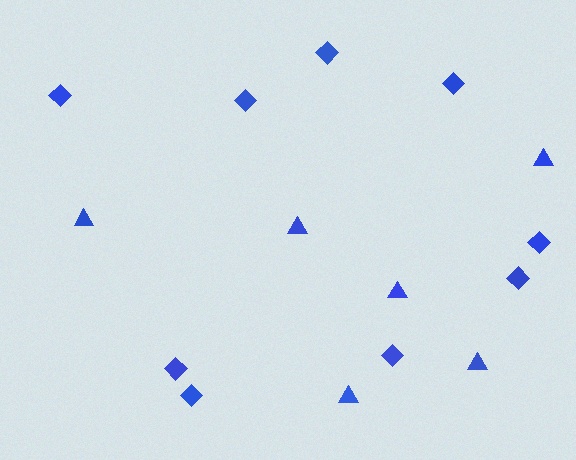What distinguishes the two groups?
There are 2 groups: one group of triangles (6) and one group of diamonds (9).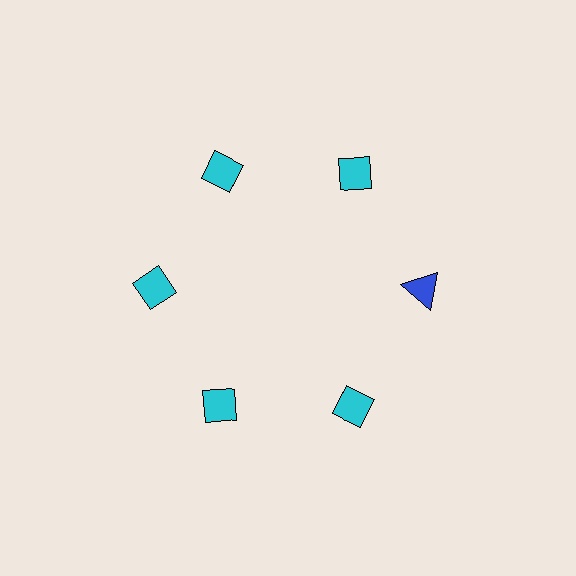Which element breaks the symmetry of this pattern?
The blue triangle at roughly the 3 o'clock position breaks the symmetry. All other shapes are cyan diamonds.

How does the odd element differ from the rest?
It differs in both color (blue instead of cyan) and shape (triangle instead of diamond).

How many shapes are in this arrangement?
There are 6 shapes arranged in a ring pattern.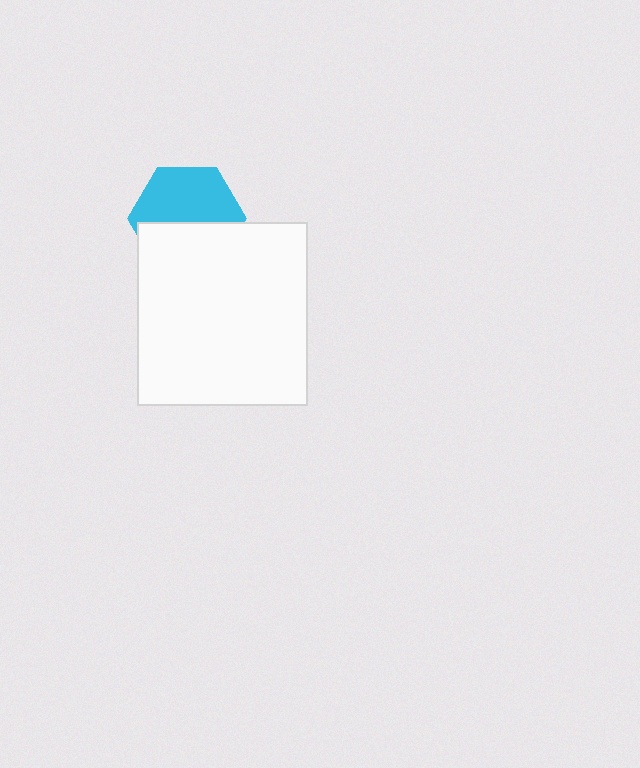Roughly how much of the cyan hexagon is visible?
About half of it is visible (roughly 54%).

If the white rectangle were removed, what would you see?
You would see the complete cyan hexagon.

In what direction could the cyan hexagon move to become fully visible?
The cyan hexagon could move up. That would shift it out from behind the white rectangle entirely.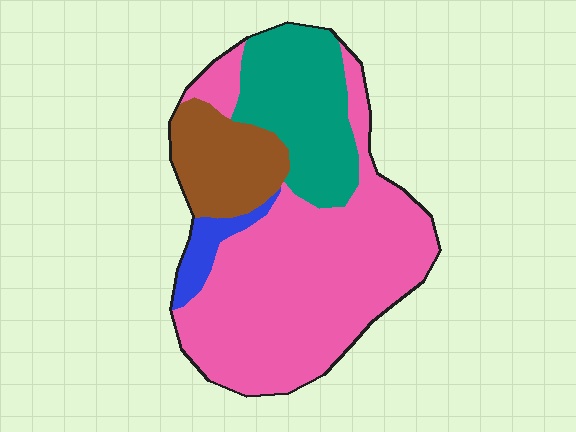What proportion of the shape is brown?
Brown covers about 15% of the shape.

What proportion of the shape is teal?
Teal covers roughly 20% of the shape.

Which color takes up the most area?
Pink, at roughly 60%.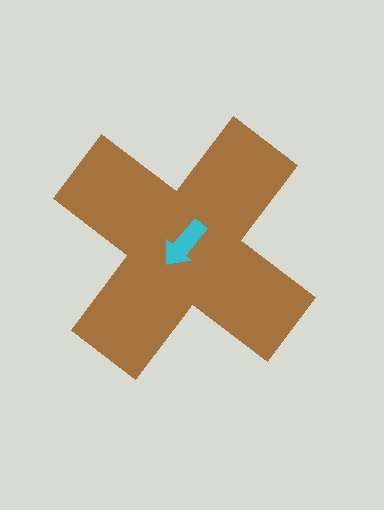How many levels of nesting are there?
2.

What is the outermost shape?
The brown cross.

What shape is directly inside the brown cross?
The cyan arrow.